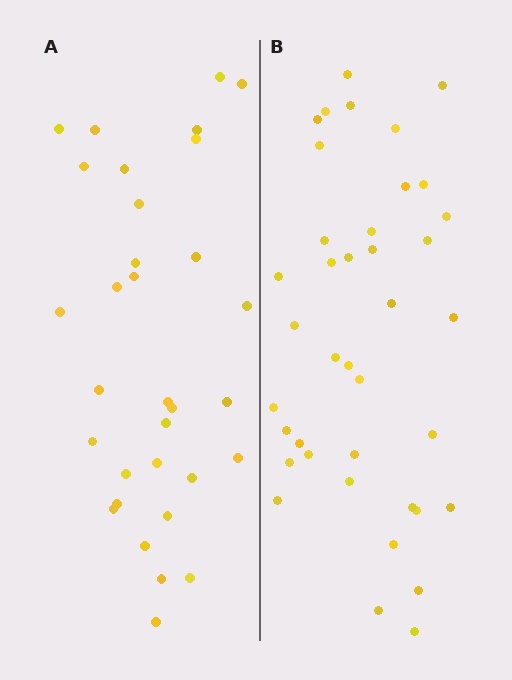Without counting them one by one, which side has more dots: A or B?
Region B (the right region) has more dots.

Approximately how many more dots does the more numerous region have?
Region B has roughly 8 or so more dots than region A.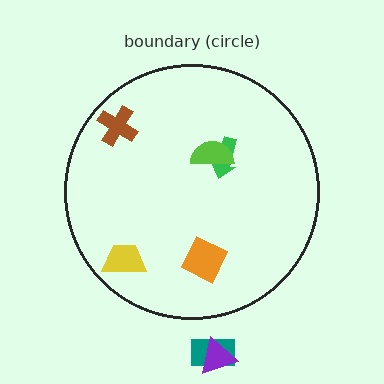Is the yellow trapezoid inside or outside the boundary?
Inside.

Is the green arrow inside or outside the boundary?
Inside.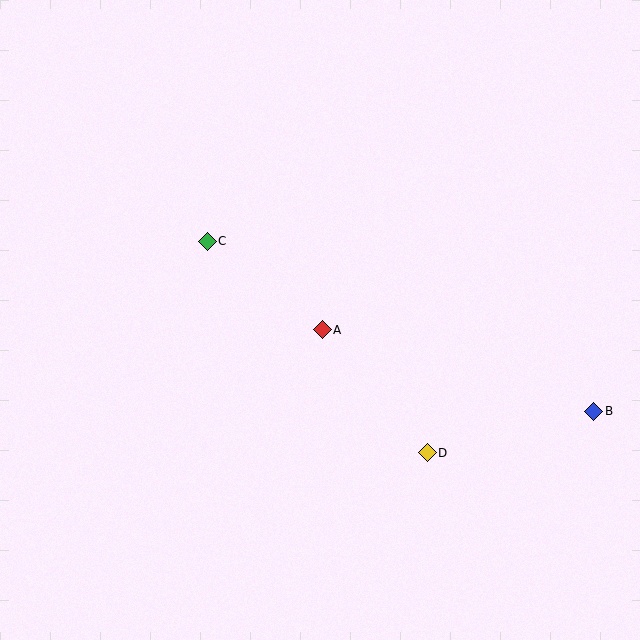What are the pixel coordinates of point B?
Point B is at (594, 411).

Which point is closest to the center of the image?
Point A at (322, 330) is closest to the center.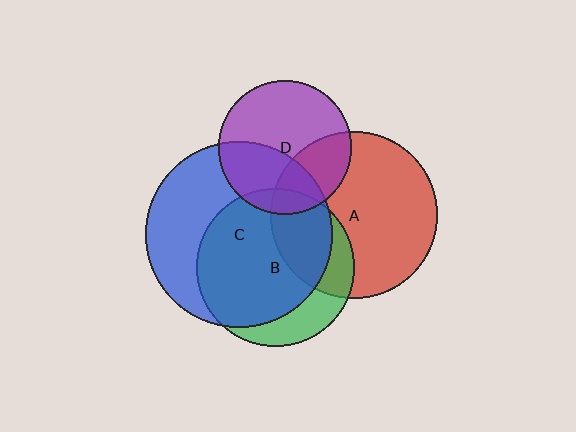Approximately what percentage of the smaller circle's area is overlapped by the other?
Approximately 40%.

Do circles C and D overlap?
Yes.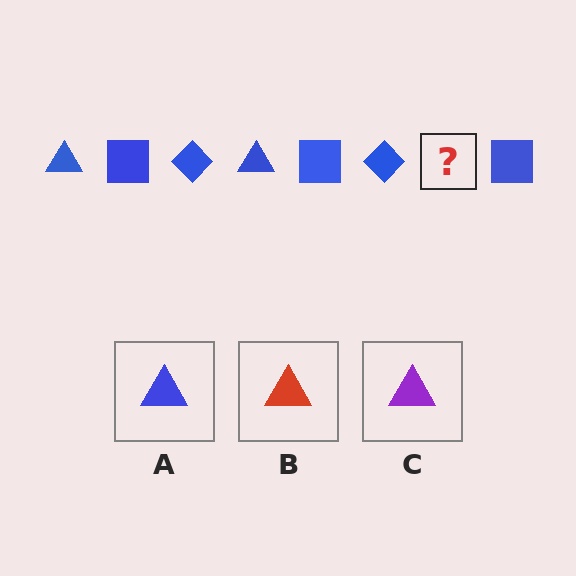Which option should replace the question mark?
Option A.